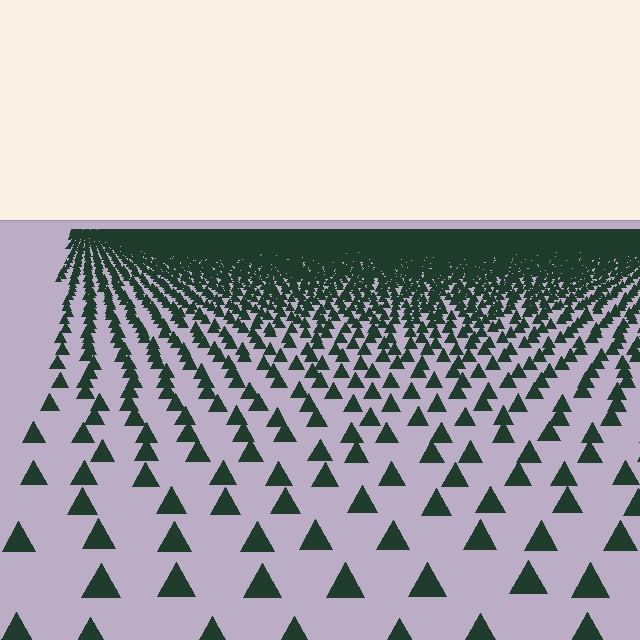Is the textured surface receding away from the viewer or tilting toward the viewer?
The surface is receding away from the viewer. Texture elements get smaller and denser toward the top.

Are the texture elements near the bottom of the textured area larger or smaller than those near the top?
Larger. Near the bottom, elements are closer to the viewer and appear at a bigger on-screen size.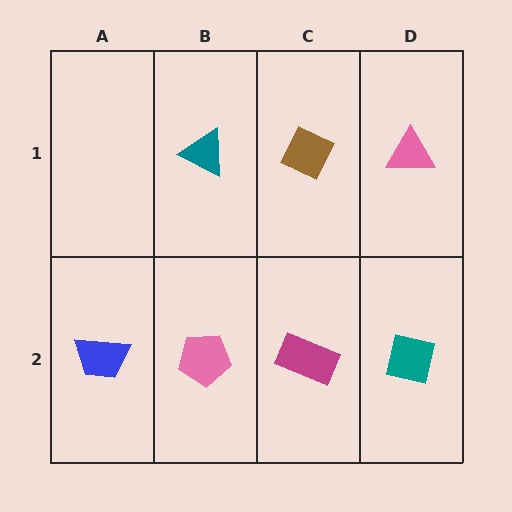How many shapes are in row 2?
4 shapes.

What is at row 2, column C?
A magenta rectangle.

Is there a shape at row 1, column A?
No, that cell is empty.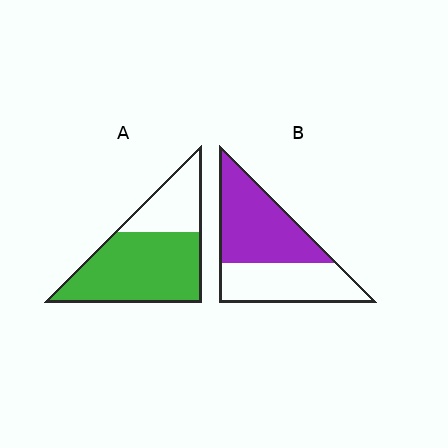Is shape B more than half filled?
Yes.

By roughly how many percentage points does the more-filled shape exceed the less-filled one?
By roughly 15 percentage points (A over B).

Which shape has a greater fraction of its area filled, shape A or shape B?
Shape A.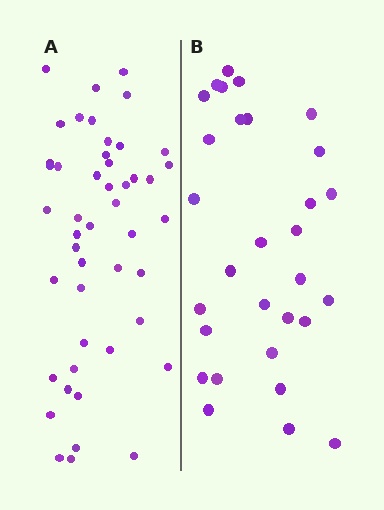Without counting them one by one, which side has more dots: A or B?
Region A (the left region) has more dots.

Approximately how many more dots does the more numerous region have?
Region A has approximately 15 more dots than region B.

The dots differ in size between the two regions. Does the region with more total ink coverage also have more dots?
No. Region B has more total ink coverage because its dots are larger, but region A actually contains more individual dots. Total area can be misleading — the number of items is what matters here.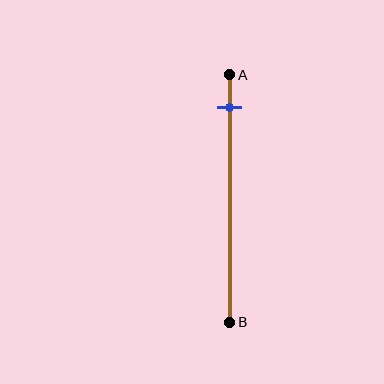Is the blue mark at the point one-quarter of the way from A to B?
No, the mark is at about 15% from A, not at the 25% one-quarter point.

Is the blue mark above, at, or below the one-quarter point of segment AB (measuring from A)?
The blue mark is above the one-quarter point of segment AB.